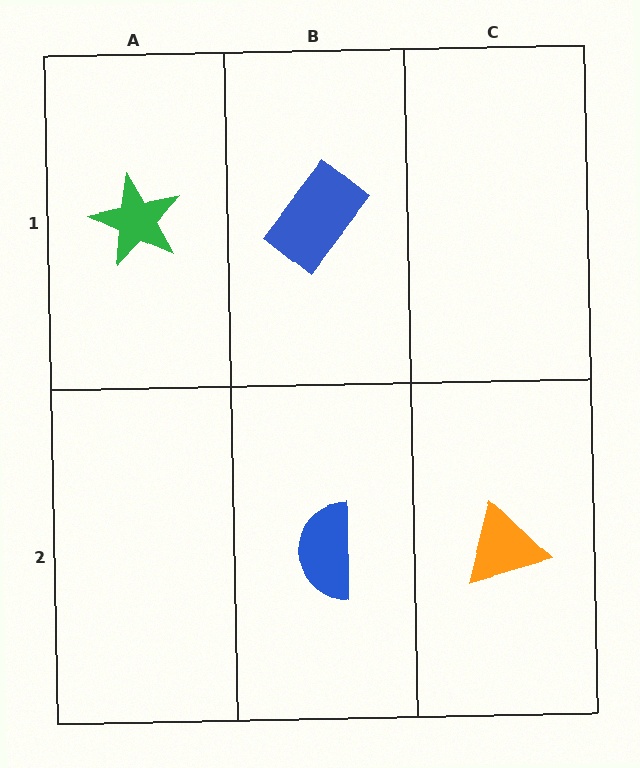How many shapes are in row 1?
2 shapes.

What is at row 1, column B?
A blue rectangle.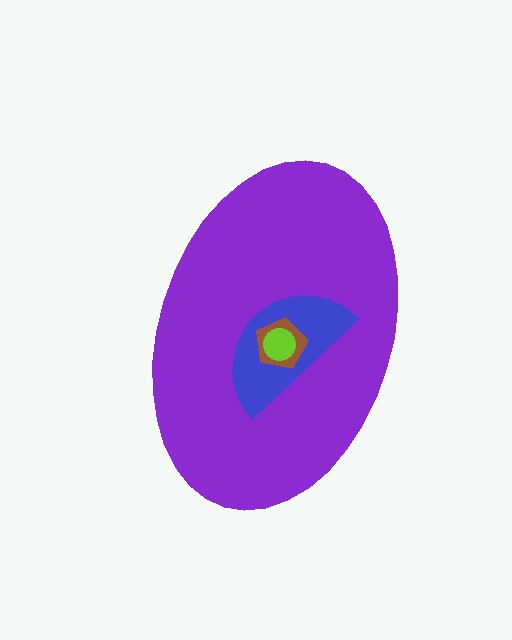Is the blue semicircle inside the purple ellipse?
Yes.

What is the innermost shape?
The lime circle.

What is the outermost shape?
The purple ellipse.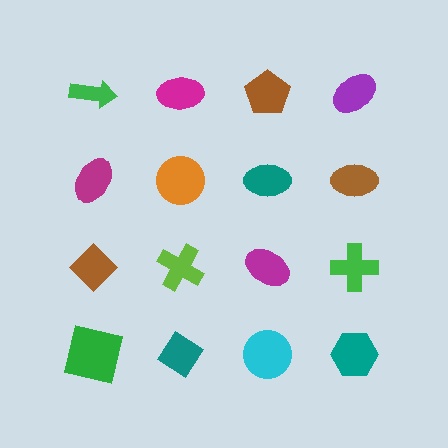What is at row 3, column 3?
A magenta ellipse.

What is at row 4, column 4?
A teal hexagon.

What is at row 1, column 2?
A magenta ellipse.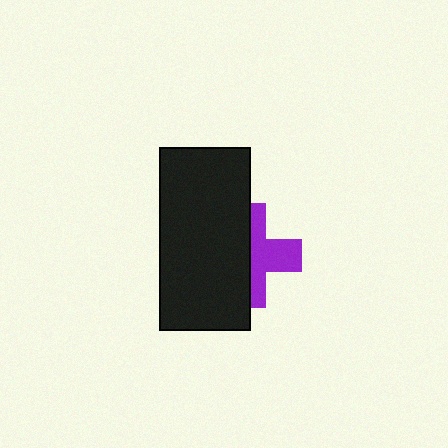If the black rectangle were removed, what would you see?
You would see the complete purple cross.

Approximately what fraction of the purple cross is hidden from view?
Roughly 54% of the purple cross is hidden behind the black rectangle.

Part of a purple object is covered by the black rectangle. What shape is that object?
It is a cross.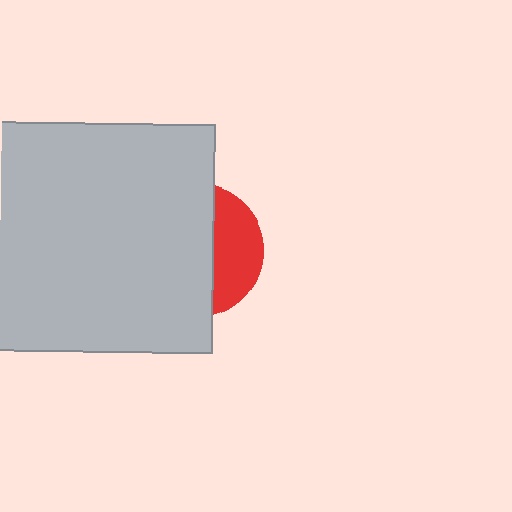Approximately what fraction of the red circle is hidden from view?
Roughly 66% of the red circle is hidden behind the light gray square.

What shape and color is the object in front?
The object in front is a light gray square.